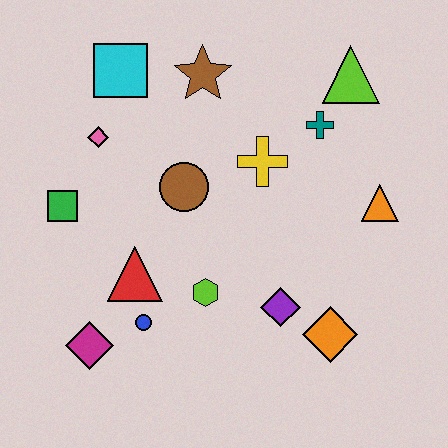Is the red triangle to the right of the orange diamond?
No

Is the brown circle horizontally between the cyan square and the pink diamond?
No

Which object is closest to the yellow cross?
The teal cross is closest to the yellow cross.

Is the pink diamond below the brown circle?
No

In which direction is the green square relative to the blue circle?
The green square is above the blue circle.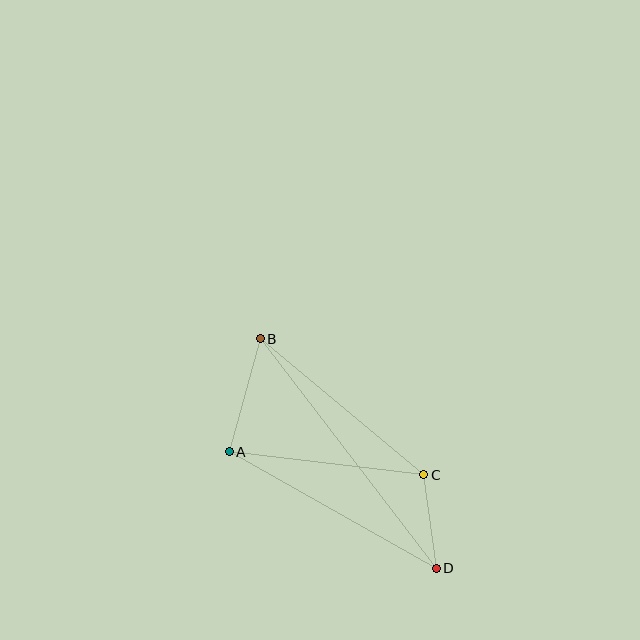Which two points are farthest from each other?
Points B and D are farthest from each other.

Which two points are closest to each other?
Points C and D are closest to each other.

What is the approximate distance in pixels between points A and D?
The distance between A and D is approximately 237 pixels.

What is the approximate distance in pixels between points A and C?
The distance between A and C is approximately 196 pixels.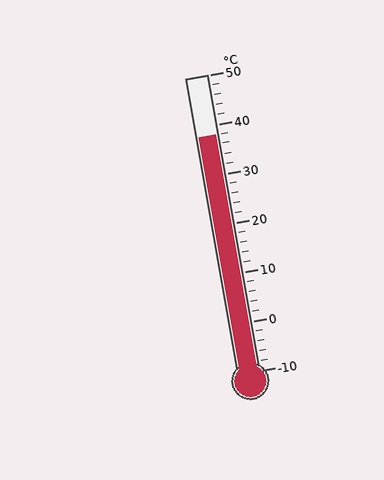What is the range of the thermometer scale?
The thermometer scale ranges from -10°C to 50°C.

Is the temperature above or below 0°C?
The temperature is above 0°C.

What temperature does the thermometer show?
The thermometer shows approximately 38°C.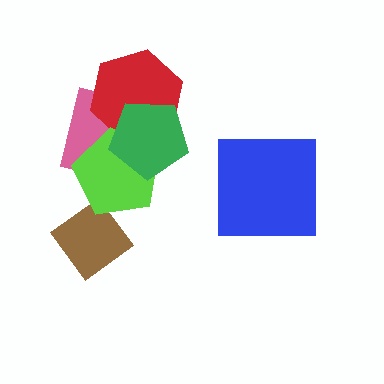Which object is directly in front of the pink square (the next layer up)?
The red hexagon is directly in front of the pink square.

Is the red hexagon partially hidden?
Yes, it is partially covered by another shape.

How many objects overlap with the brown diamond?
0 objects overlap with the brown diamond.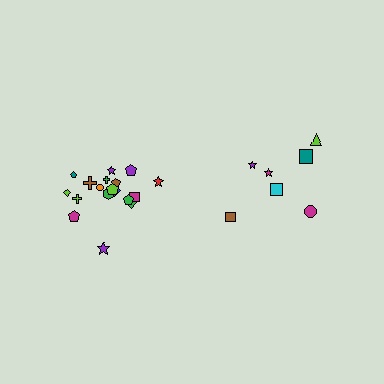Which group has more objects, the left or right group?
The left group.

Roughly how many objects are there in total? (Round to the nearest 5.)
Roughly 25 objects in total.